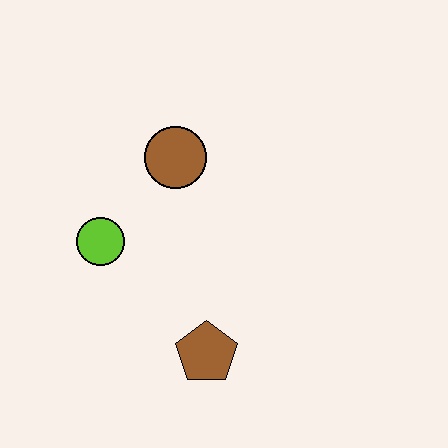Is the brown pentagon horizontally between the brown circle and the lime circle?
No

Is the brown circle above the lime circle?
Yes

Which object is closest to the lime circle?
The brown circle is closest to the lime circle.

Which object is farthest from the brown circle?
The brown pentagon is farthest from the brown circle.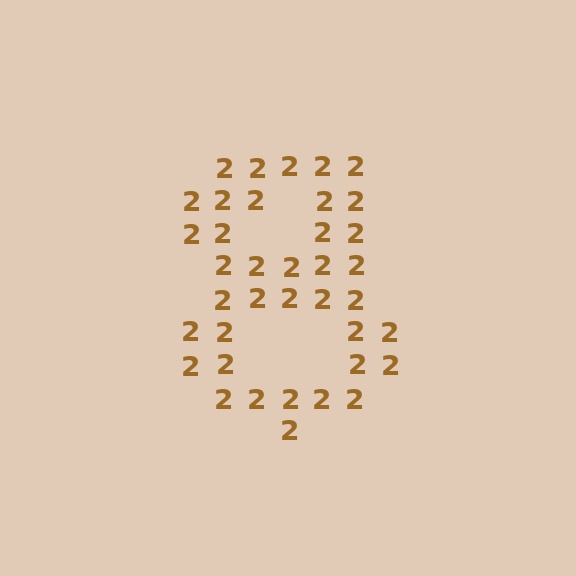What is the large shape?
The large shape is the digit 8.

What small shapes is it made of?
It is made of small digit 2's.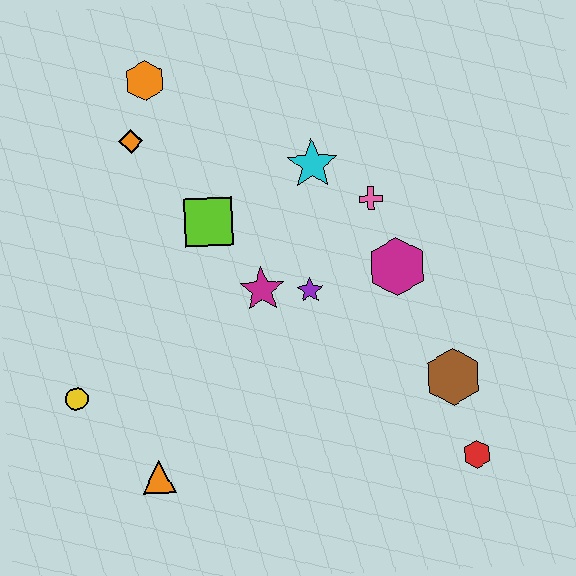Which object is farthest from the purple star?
The orange hexagon is farthest from the purple star.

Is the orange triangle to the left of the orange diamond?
No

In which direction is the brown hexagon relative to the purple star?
The brown hexagon is to the right of the purple star.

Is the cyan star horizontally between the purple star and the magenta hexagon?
Yes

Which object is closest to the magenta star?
The purple star is closest to the magenta star.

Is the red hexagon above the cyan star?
No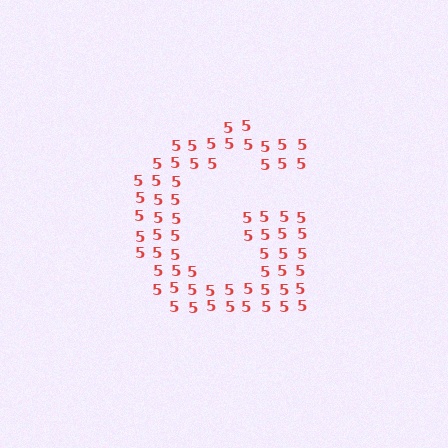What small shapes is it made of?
It is made of small digit 5's.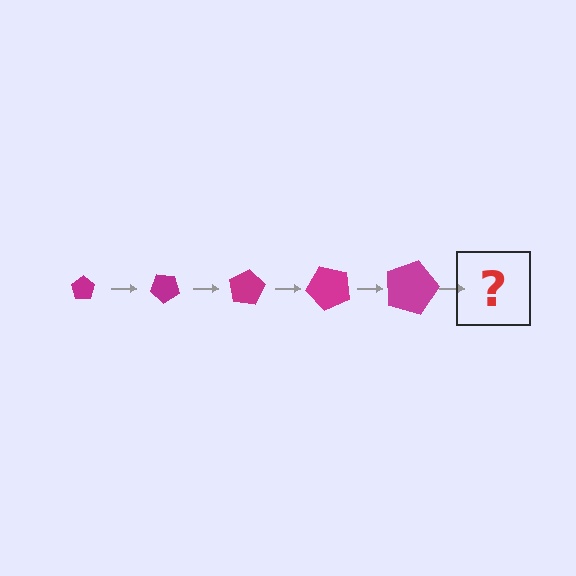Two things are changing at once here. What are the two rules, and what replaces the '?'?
The two rules are that the pentagon grows larger each step and it rotates 40 degrees each step. The '?' should be a pentagon, larger than the previous one and rotated 200 degrees from the start.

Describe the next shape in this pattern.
It should be a pentagon, larger than the previous one and rotated 200 degrees from the start.